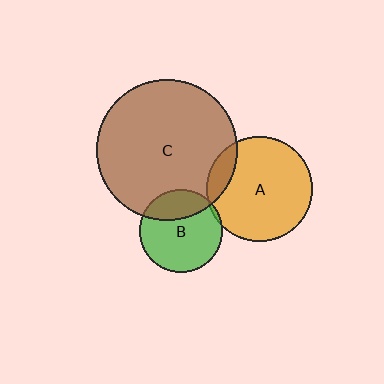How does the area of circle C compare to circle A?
Approximately 1.8 times.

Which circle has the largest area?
Circle C (brown).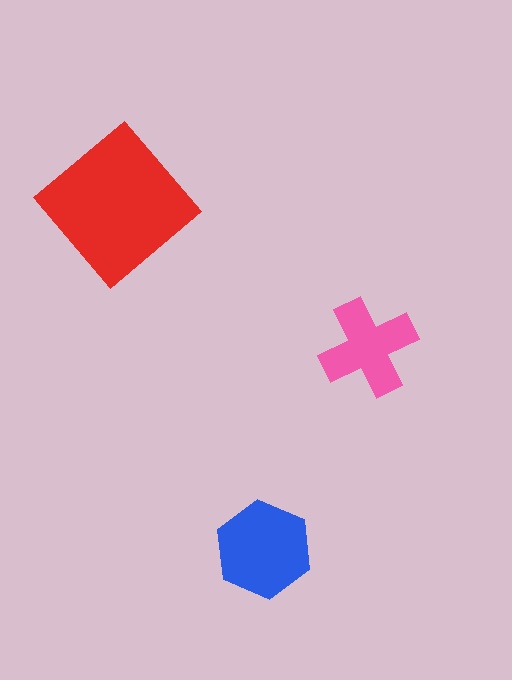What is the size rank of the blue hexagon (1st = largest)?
2nd.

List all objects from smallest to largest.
The pink cross, the blue hexagon, the red diamond.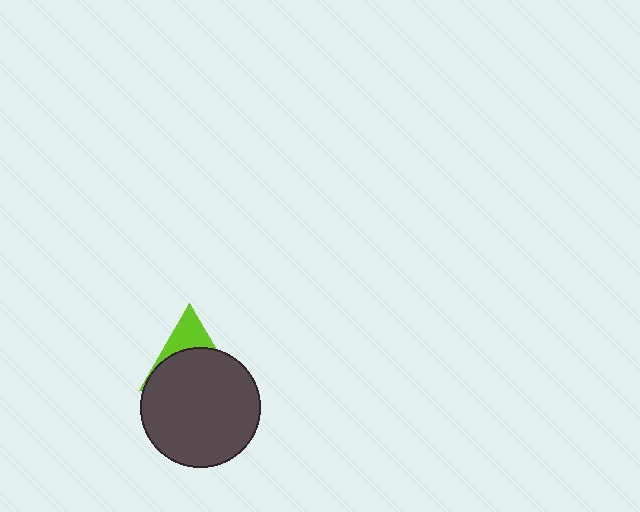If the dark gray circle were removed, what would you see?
You would see the complete lime triangle.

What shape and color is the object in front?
The object in front is a dark gray circle.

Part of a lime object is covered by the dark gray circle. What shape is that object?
It is a triangle.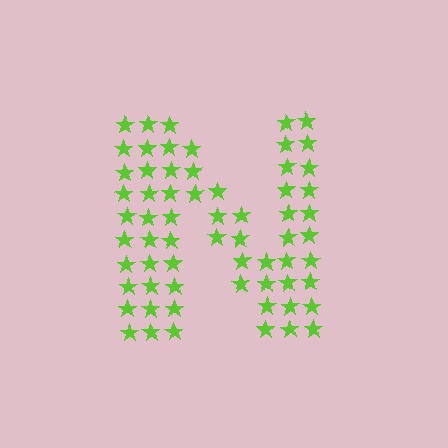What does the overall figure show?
The overall figure shows the letter N.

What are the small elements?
The small elements are stars.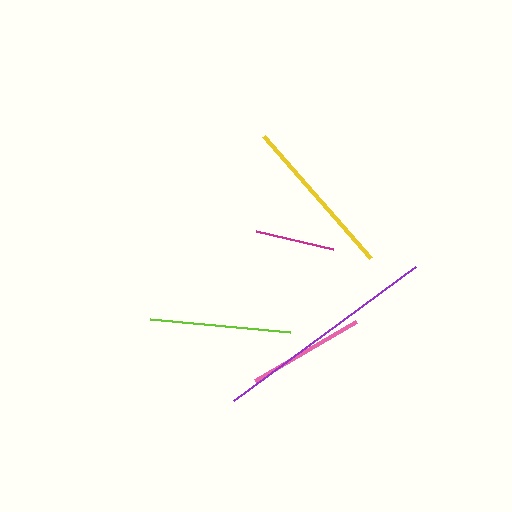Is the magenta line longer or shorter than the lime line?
The lime line is longer than the magenta line.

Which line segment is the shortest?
The magenta line is the shortest at approximately 80 pixels.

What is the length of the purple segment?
The purple segment is approximately 226 pixels long.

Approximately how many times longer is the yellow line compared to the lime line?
The yellow line is approximately 1.1 times the length of the lime line.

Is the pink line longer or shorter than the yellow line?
The yellow line is longer than the pink line.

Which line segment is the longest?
The purple line is the longest at approximately 226 pixels.